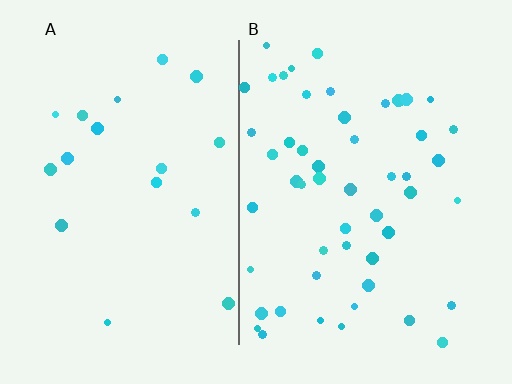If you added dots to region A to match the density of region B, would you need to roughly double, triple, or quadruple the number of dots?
Approximately triple.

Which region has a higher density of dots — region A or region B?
B (the right).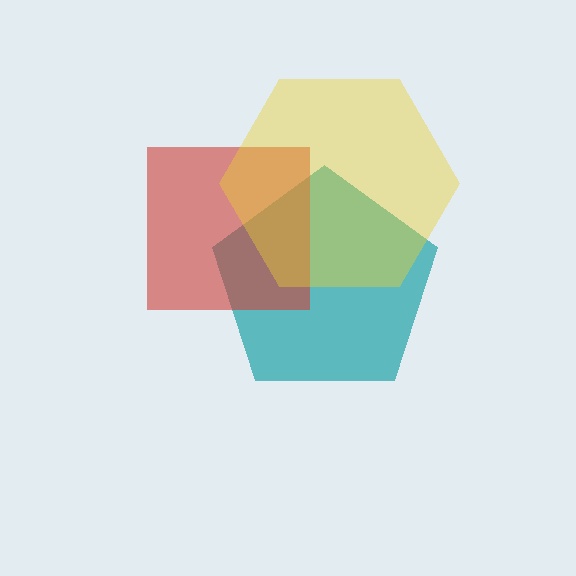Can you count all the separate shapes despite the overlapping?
Yes, there are 3 separate shapes.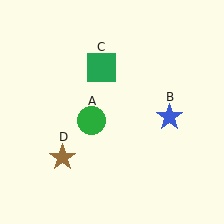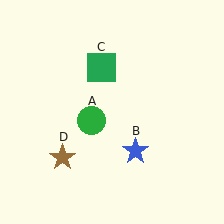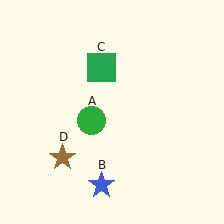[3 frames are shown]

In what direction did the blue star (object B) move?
The blue star (object B) moved down and to the left.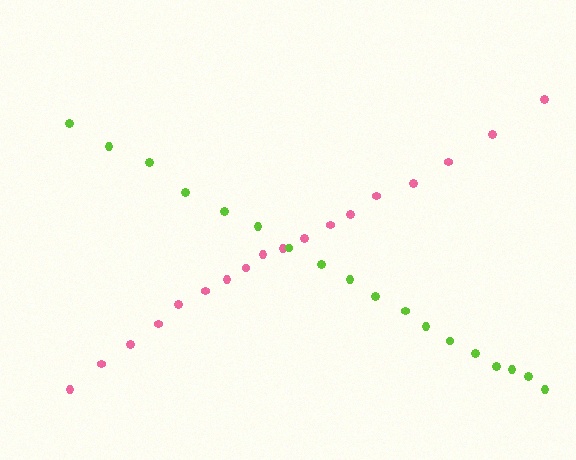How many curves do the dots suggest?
There are 2 distinct paths.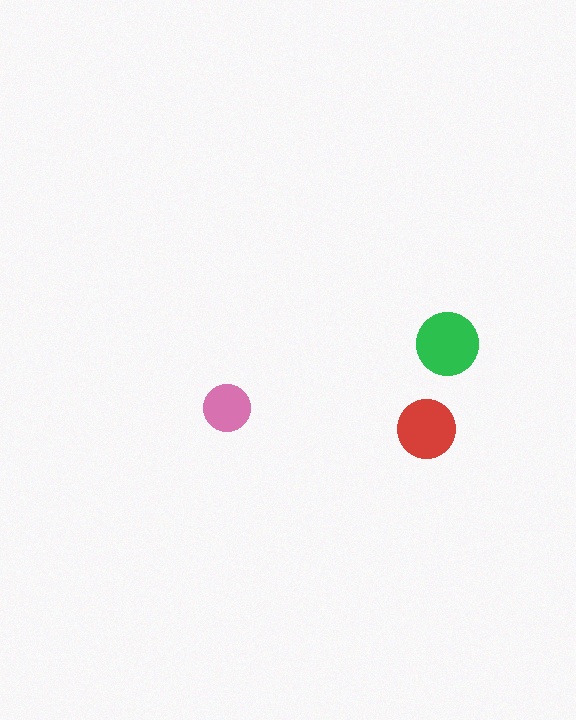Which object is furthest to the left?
The pink circle is leftmost.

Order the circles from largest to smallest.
the green one, the red one, the pink one.